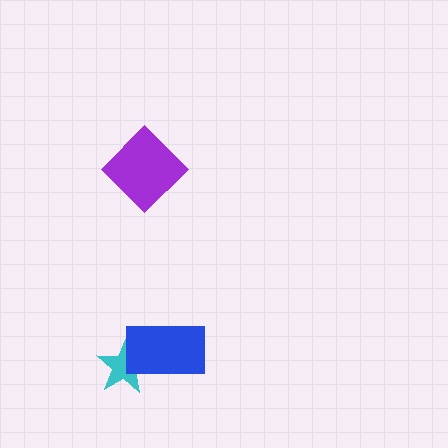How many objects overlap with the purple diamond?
0 objects overlap with the purple diamond.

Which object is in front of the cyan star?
The blue rectangle is in front of the cyan star.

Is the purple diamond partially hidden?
No, no other shape covers it.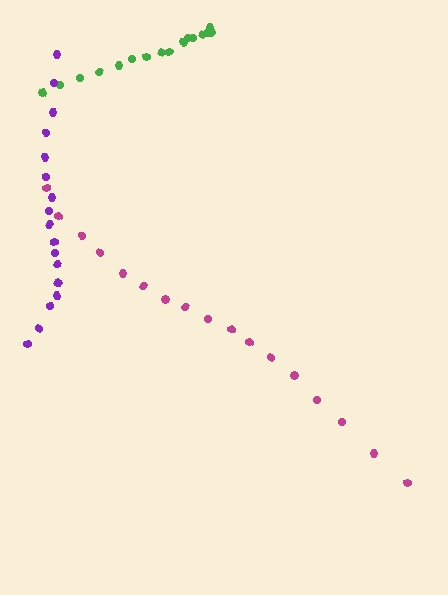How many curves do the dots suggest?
There are 3 distinct paths.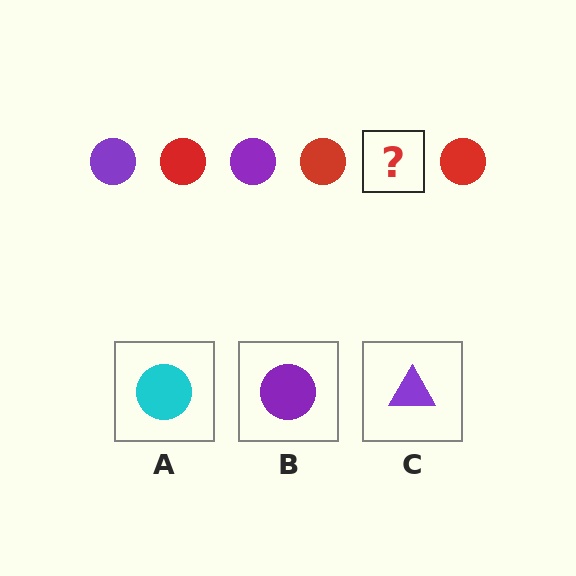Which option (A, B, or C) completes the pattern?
B.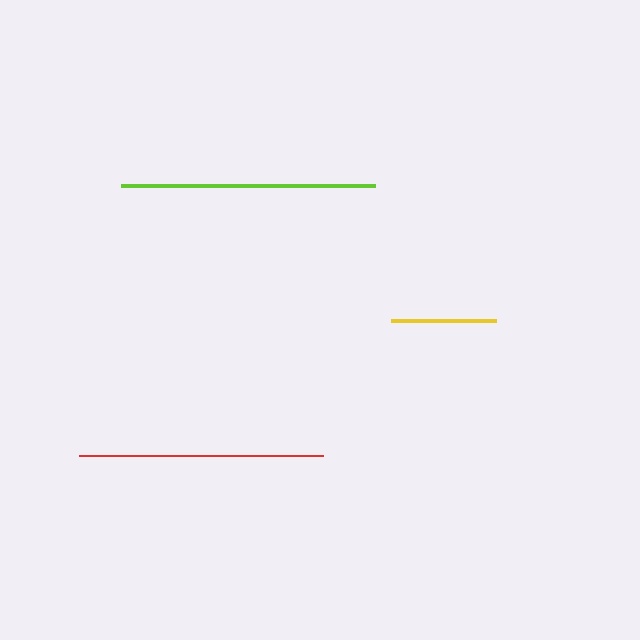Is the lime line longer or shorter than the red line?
The lime line is longer than the red line.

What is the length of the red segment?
The red segment is approximately 244 pixels long.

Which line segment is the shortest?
The yellow line is the shortest at approximately 105 pixels.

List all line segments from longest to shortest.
From longest to shortest: lime, red, yellow.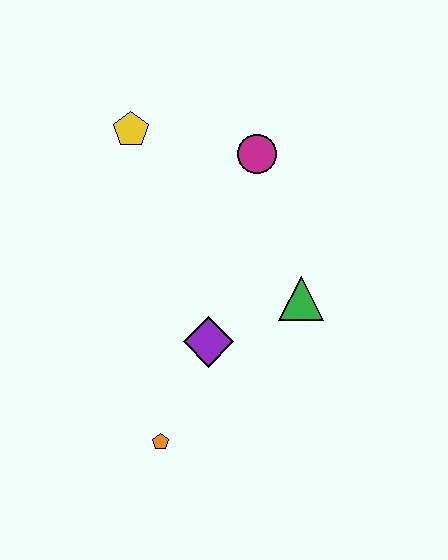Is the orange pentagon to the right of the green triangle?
No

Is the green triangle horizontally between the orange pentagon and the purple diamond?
No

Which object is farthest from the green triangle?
The yellow pentagon is farthest from the green triangle.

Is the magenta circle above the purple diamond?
Yes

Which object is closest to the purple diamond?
The green triangle is closest to the purple diamond.